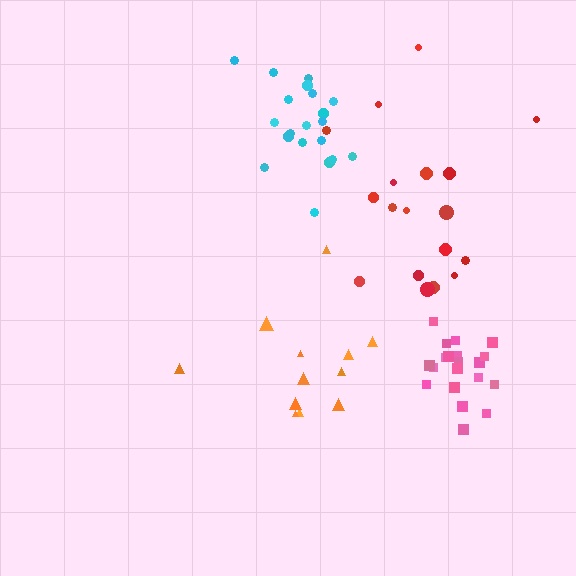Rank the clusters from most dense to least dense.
pink, cyan, red, orange.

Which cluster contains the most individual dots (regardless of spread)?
Cyan (20).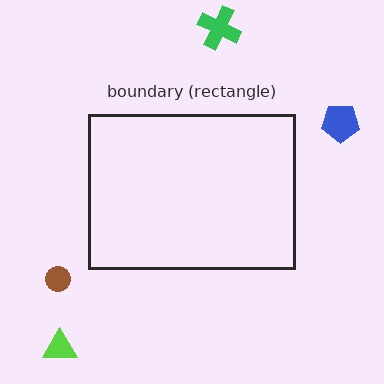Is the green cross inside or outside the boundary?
Outside.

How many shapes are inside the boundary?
0 inside, 4 outside.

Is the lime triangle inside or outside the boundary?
Outside.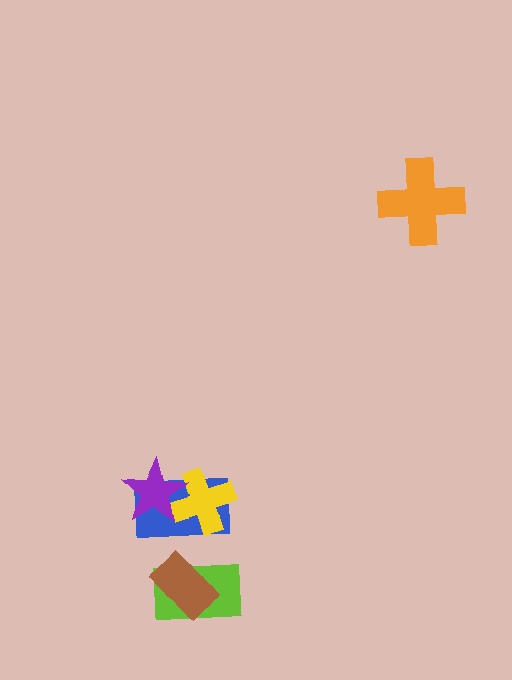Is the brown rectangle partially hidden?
No, no other shape covers it.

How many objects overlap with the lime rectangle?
1 object overlaps with the lime rectangle.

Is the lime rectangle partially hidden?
Yes, it is partially covered by another shape.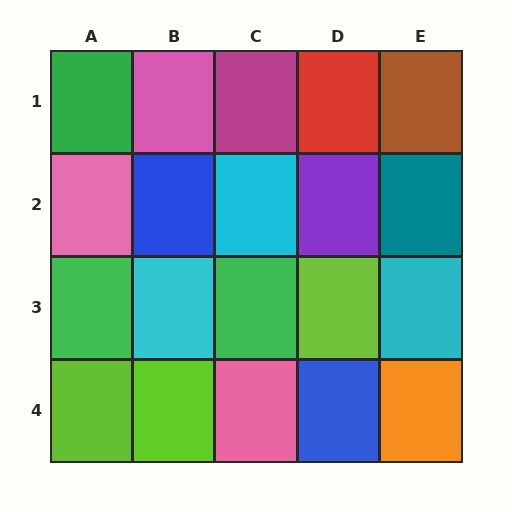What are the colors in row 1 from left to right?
Green, pink, magenta, red, brown.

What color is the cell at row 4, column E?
Orange.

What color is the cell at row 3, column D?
Lime.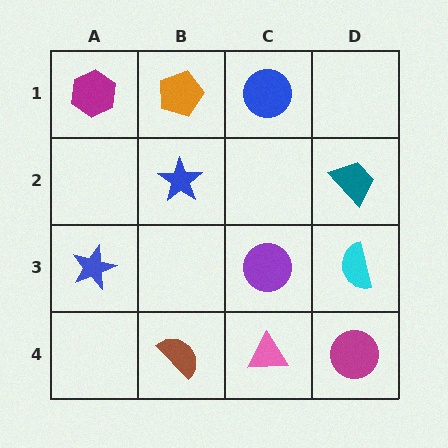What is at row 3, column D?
A cyan semicircle.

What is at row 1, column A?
A magenta hexagon.